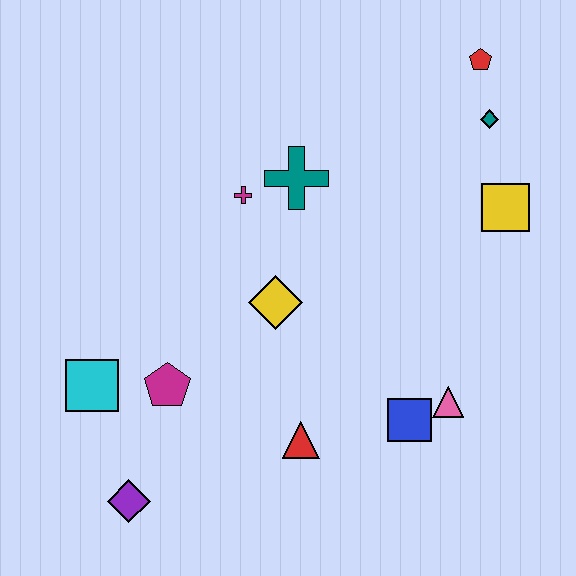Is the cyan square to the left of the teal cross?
Yes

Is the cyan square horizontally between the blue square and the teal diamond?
No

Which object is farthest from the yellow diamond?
The red pentagon is farthest from the yellow diamond.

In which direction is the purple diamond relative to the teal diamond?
The purple diamond is below the teal diamond.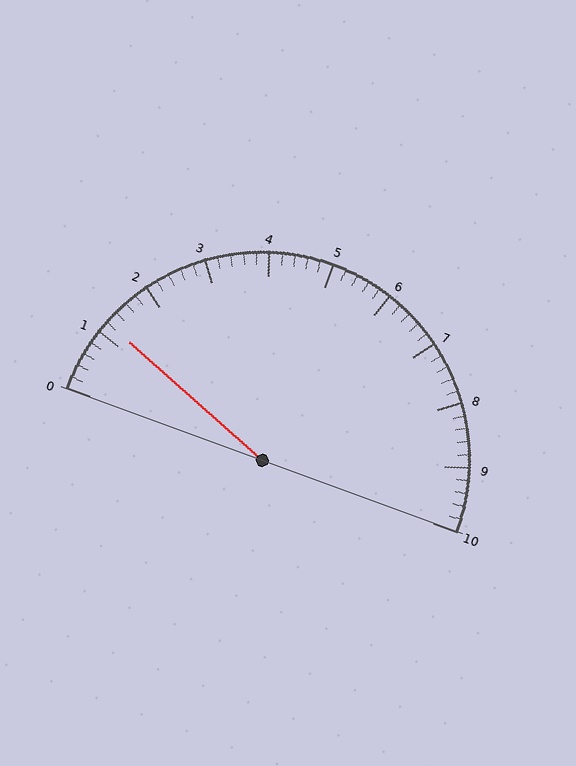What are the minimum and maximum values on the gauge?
The gauge ranges from 0 to 10.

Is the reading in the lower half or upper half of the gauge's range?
The reading is in the lower half of the range (0 to 10).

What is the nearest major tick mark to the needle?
The nearest major tick mark is 1.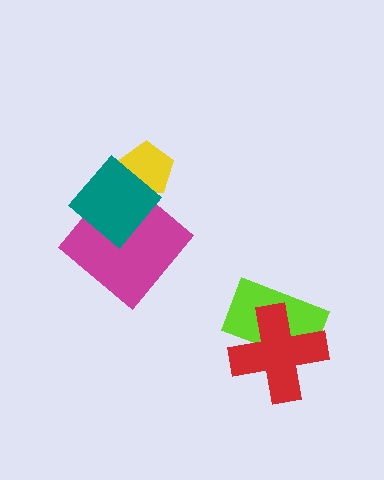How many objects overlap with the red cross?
1 object overlaps with the red cross.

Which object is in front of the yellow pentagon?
The teal diamond is in front of the yellow pentagon.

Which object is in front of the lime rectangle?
The red cross is in front of the lime rectangle.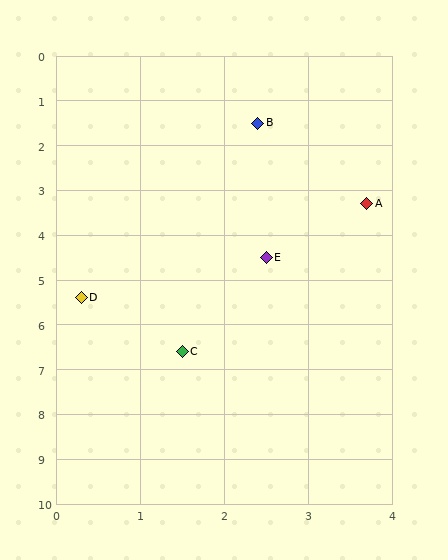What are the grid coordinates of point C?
Point C is at approximately (1.5, 6.6).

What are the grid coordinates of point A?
Point A is at approximately (3.7, 3.3).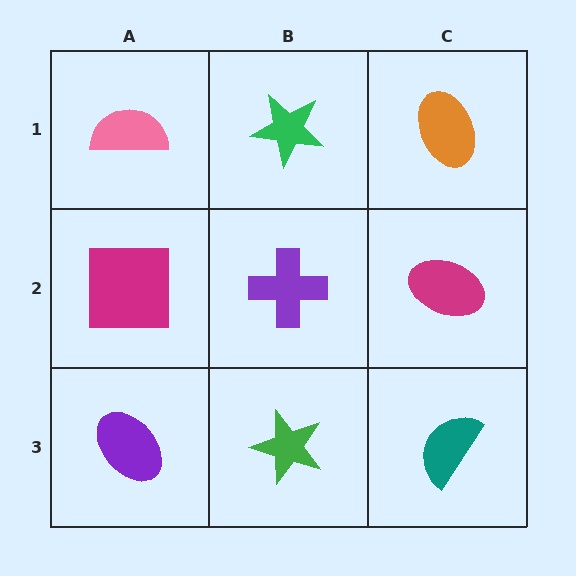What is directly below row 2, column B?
A green star.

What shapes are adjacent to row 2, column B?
A green star (row 1, column B), a green star (row 3, column B), a magenta square (row 2, column A), a magenta ellipse (row 2, column C).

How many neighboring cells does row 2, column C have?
3.